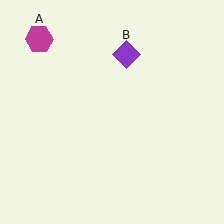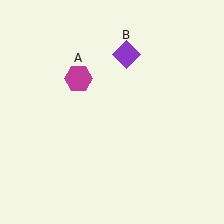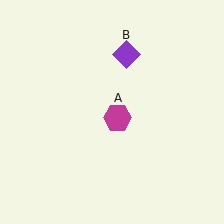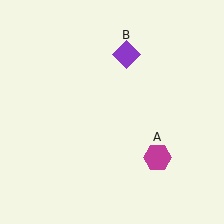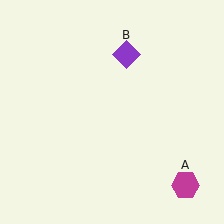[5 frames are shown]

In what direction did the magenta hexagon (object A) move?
The magenta hexagon (object A) moved down and to the right.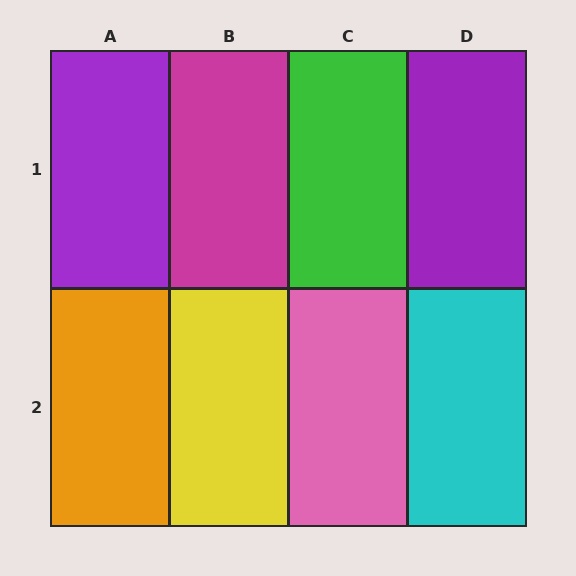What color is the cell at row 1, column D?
Purple.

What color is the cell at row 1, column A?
Purple.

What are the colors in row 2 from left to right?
Orange, yellow, pink, cyan.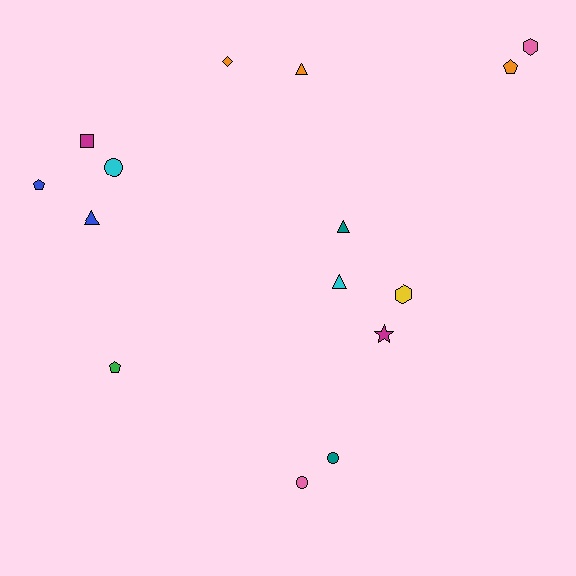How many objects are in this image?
There are 15 objects.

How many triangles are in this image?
There are 4 triangles.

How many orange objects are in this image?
There are 3 orange objects.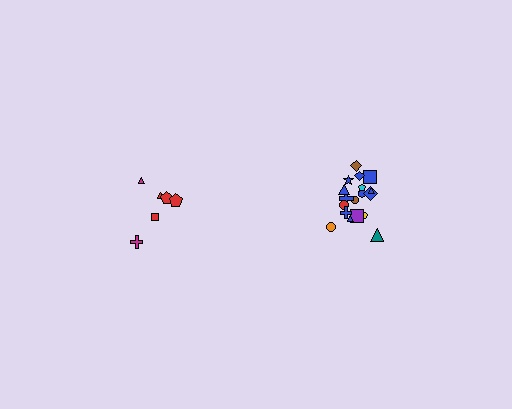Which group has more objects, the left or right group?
The right group.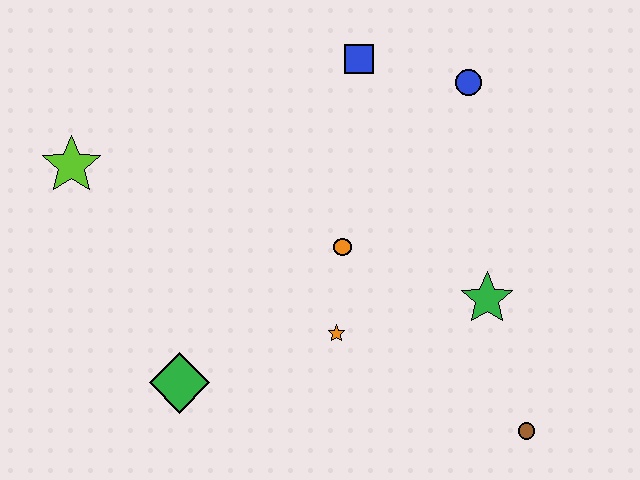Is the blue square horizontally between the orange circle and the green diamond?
No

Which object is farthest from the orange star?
The lime star is farthest from the orange star.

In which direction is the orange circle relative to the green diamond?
The orange circle is to the right of the green diamond.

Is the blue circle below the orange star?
No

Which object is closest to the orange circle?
The orange star is closest to the orange circle.